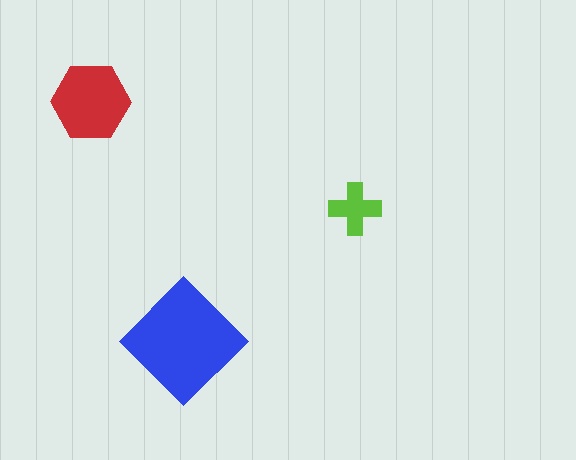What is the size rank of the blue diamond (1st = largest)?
1st.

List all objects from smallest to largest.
The lime cross, the red hexagon, the blue diamond.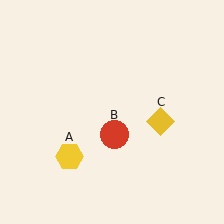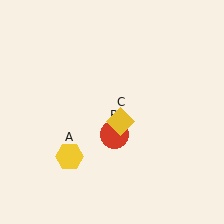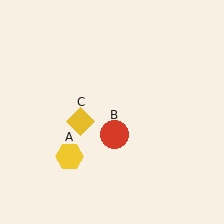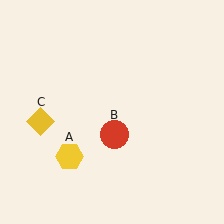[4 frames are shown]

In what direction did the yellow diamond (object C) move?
The yellow diamond (object C) moved left.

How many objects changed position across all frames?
1 object changed position: yellow diamond (object C).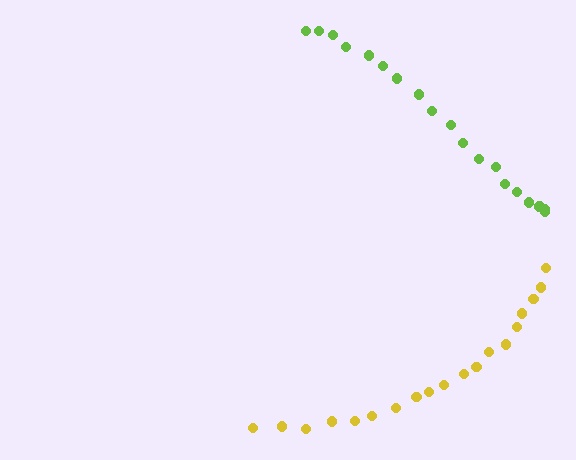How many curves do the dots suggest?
There are 2 distinct paths.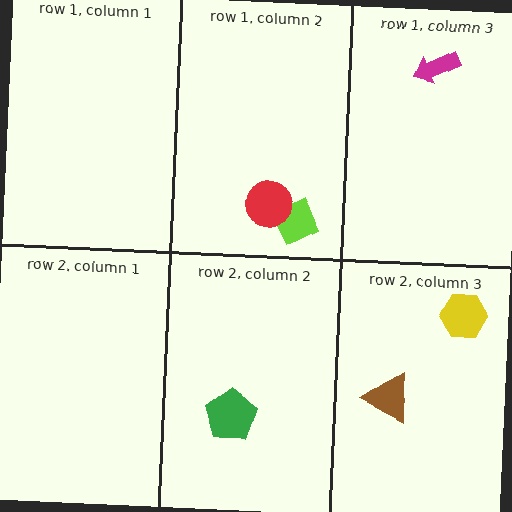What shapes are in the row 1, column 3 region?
The magenta arrow.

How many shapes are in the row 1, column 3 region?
1.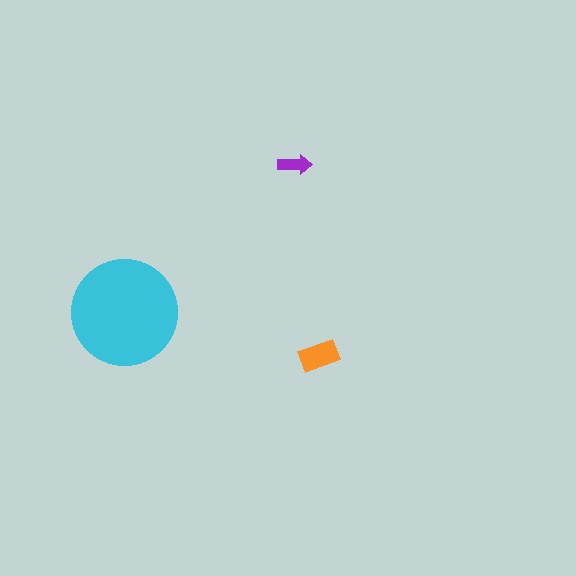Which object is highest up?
The purple arrow is topmost.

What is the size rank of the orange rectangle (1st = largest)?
2nd.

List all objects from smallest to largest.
The purple arrow, the orange rectangle, the cyan circle.